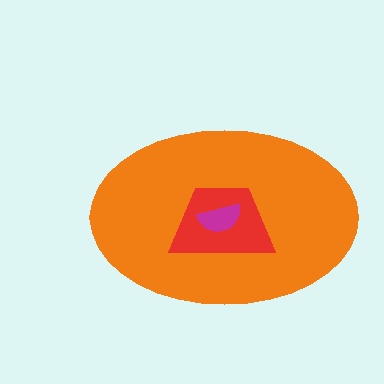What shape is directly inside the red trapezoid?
The magenta semicircle.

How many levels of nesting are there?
3.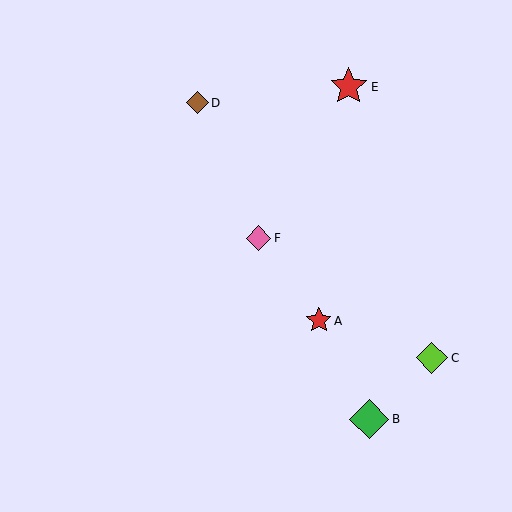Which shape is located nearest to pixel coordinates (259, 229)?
The pink diamond (labeled F) at (258, 238) is nearest to that location.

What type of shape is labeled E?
Shape E is a red star.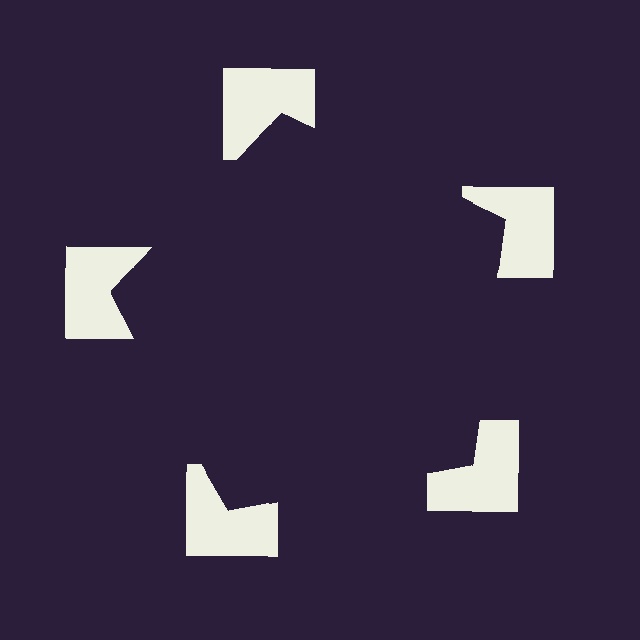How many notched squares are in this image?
There are 5 — one at each vertex of the illusory pentagon.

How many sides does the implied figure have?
5 sides.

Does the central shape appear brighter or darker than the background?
It typically appears slightly darker than the background, even though no actual brightness change is drawn.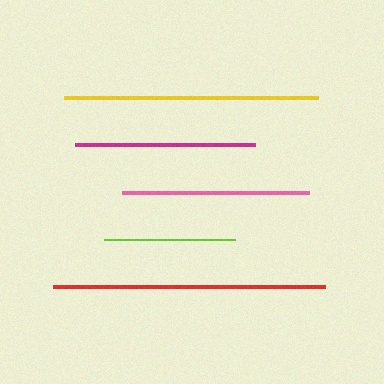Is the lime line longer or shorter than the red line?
The red line is longer than the lime line.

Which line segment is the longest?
The red line is the longest at approximately 273 pixels.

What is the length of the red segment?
The red segment is approximately 273 pixels long.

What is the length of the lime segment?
The lime segment is approximately 131 pixels long.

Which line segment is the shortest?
The lime line is the shortest at approximately 131 pixels.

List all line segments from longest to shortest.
From longest to shortest: red, yellow, pink, magenta, lime.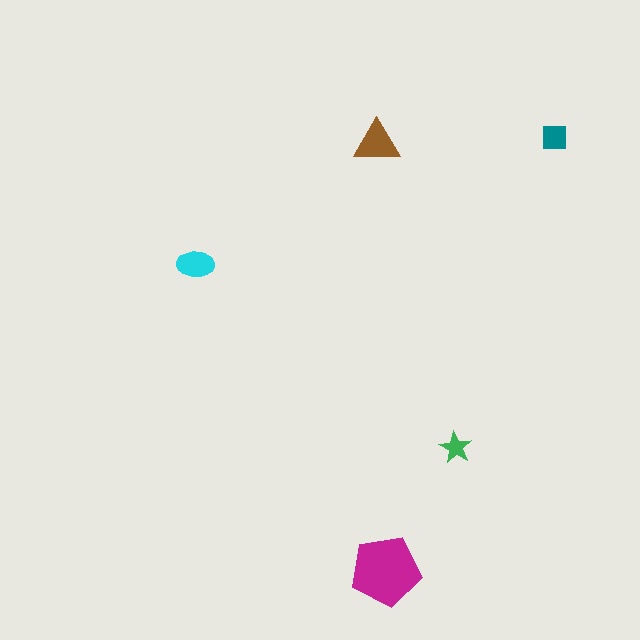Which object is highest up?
The teal square is topmost.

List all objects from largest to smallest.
The magenta pentagon, the brown triangle, the cyan ellipse, the teal square, the green star.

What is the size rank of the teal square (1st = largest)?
4th.